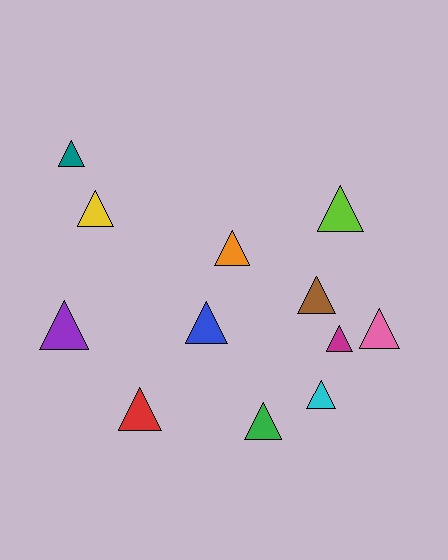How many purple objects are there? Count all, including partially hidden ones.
There is 1 purple object.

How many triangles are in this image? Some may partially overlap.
There are 12 triangles.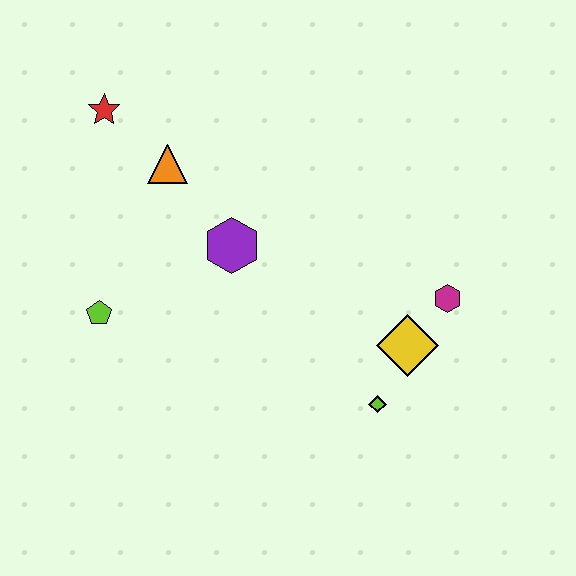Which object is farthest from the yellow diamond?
The red star is farthest from the yellow diamond.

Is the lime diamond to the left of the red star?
No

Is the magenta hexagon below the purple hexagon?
Yes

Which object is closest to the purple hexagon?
The orange triangle is closest to the purple hexagon.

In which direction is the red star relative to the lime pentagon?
The red star is above the lime pentagon.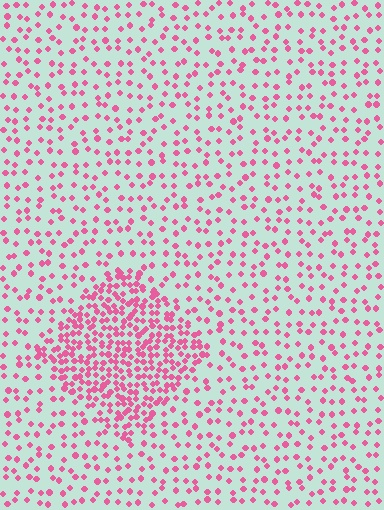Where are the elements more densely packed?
The elements are more densely packed inside the diamond boundary.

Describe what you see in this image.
The image contains small pink elements arranged at two different densities. A diamond-shaped region is visible where the elements are more densely packed than the surrounding area.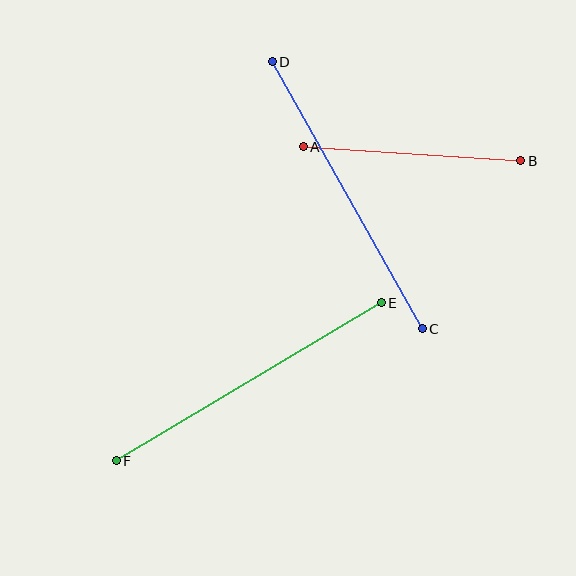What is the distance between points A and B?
The distance is approximately 218 pixels.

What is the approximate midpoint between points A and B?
The midpoint is at approximately (412, 154) pixels.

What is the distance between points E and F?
The distance is approximately 308 pixels.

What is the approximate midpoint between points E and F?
The midpoint is at approximately (249, 382) pixels.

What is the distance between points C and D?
The distance is approximately 306 pixels.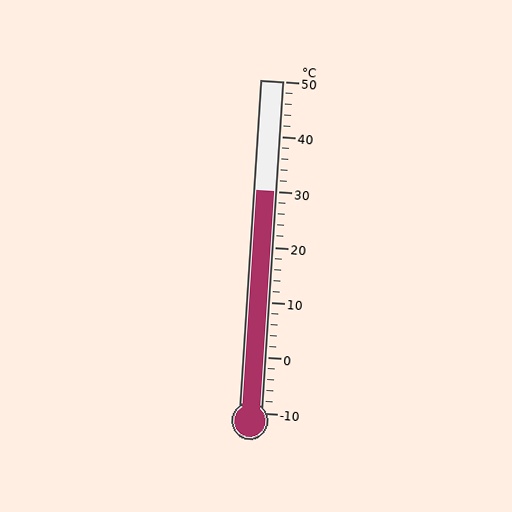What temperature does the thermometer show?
The thermometer shows approximately 30°C.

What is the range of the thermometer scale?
The thermometer scale ranges from -10°C to 50°C.